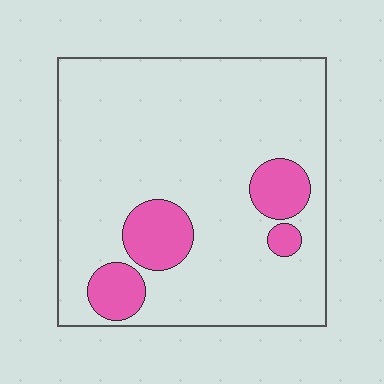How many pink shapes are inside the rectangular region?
4.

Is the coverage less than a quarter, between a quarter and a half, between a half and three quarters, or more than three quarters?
Less than a quarter.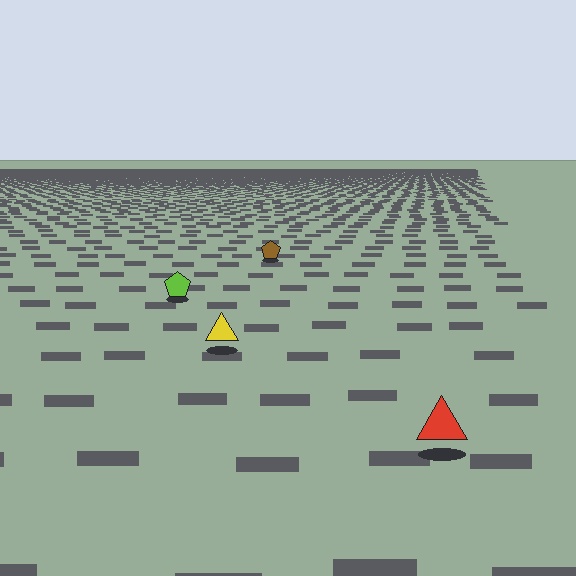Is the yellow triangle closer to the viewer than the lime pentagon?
Yes. The yellow triangle is closer — you can tell from the texture gradient: the ground texture is coarser near it.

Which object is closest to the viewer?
The red triangle is closest. The texture marks near it are larger and more spread out.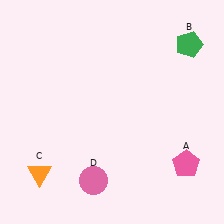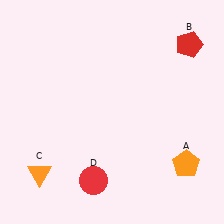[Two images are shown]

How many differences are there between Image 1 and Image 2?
There are 3 differences between the two images.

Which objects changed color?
A changed from pink to orange. B changed from green to red. D changed from pink to red.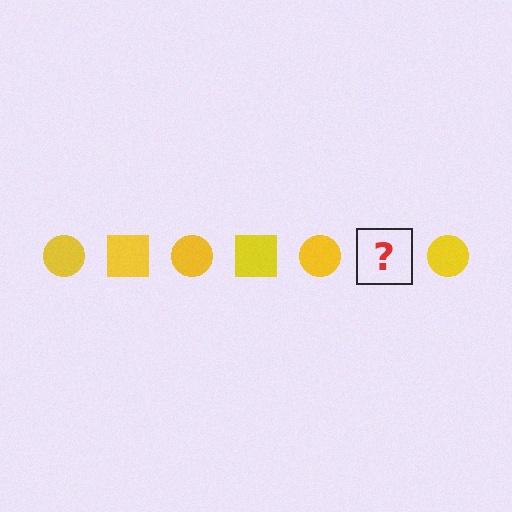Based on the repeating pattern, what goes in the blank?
The blank should be a yellow square.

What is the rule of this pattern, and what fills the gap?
The rule is that the pattern cycles through circle, square shapes in yellow. The gap should be filled with a yellow square.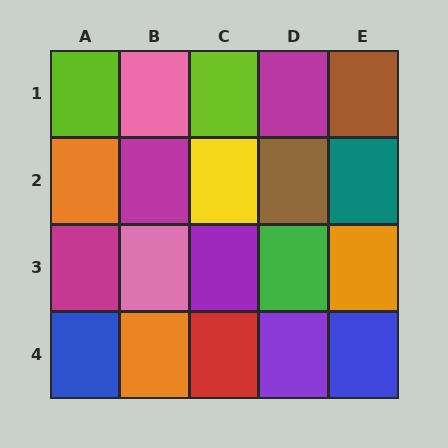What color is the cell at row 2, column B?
Magenta.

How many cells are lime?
2 cells are lime.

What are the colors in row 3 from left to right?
Magenta, pink, purple, green, orange.